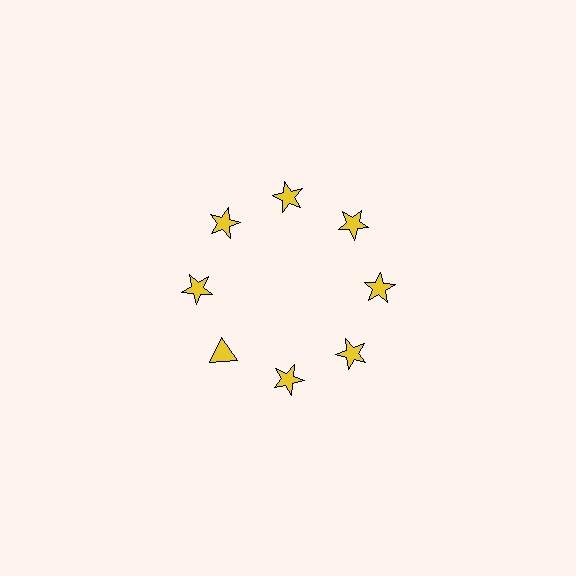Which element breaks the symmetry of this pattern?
The yellow triangle at roughly the 8 o'clock position breaks the symmetry. All other shapes are yellow stars.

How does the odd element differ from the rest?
It has a different shape: triangle instead of star.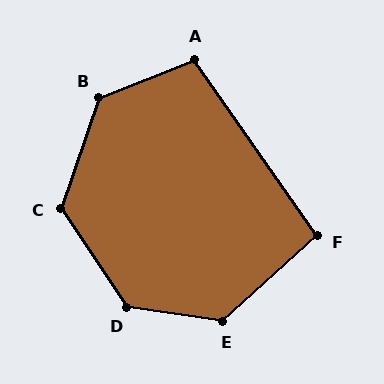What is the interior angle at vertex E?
Approximately 130 degrees (obtuse).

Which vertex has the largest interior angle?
D, at approximately 132 degrees.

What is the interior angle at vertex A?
Approximately 103 degrees (obtuse).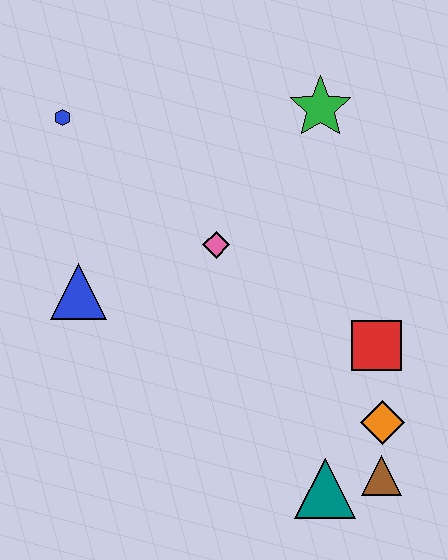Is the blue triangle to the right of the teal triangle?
No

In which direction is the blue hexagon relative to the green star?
The blue hexagon is to the left of the green star.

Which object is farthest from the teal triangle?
The blue hexagon is farthest from the teal triangle.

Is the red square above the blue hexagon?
No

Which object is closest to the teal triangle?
The brown triangle is closest to the teal triangle.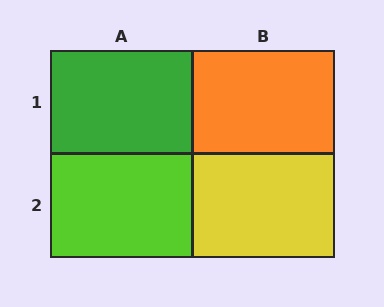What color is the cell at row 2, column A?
Lime.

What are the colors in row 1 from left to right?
Green, orange.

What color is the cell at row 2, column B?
Yellow.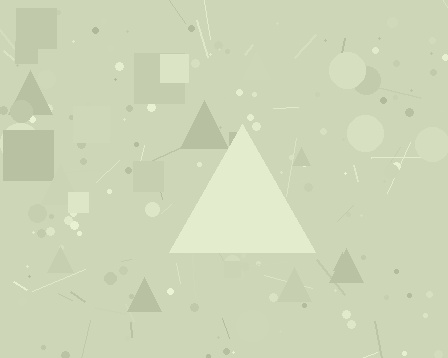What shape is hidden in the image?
A triangle is hidden in the image.